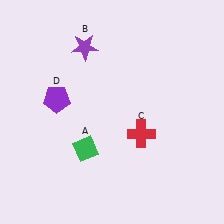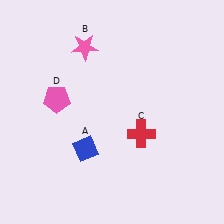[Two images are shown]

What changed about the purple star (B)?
In Image 1, B is purple. In Image 2, it changed to pink.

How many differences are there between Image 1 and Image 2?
There are 3 differences between the two images.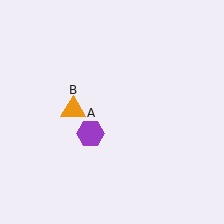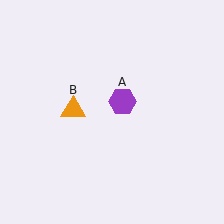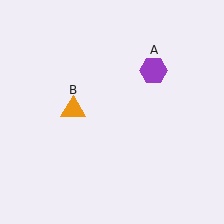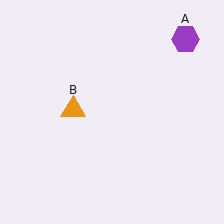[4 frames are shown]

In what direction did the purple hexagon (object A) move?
The purple hexagon (object A) moved up and to the right.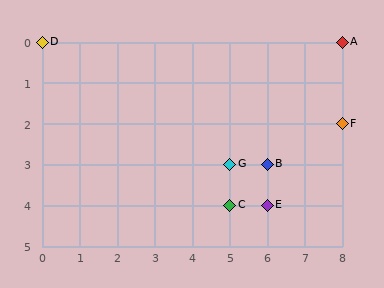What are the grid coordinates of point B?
Point B is at grid coordinates (6, 3).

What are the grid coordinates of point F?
Point F is at grid coordinates (8, 2).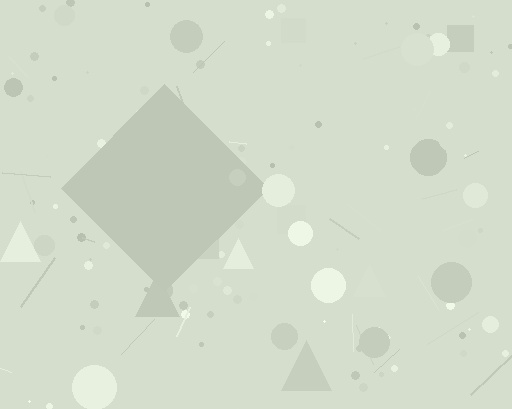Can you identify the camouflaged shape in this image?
The camouflaged shape is a diamond.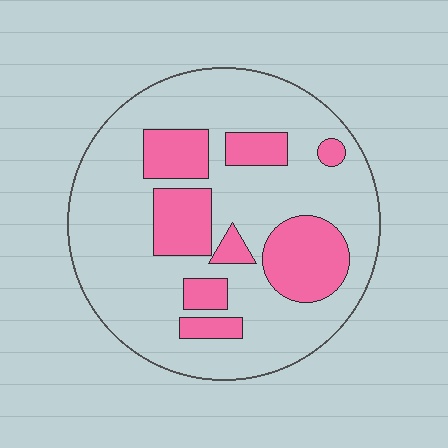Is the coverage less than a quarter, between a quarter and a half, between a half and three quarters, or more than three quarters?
Between a quarter and a half.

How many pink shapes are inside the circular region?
8.